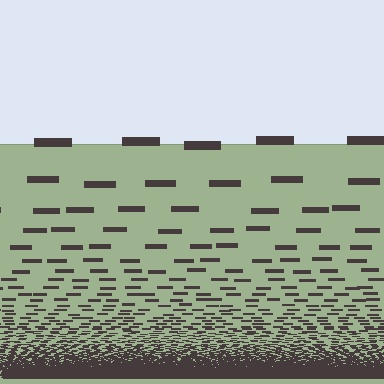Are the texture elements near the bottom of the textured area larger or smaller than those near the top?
Smaller. The gradient is inverted — elements near the bottom are smaller and denser.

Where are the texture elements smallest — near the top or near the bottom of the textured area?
Near the bottom.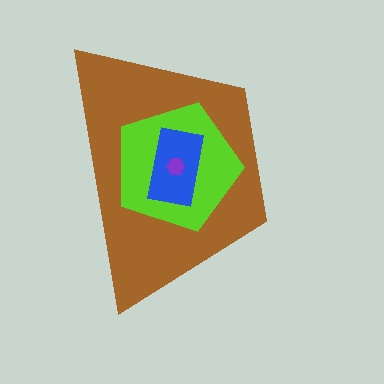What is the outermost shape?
The brown trapezoid.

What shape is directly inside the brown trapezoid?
The lime pentagon.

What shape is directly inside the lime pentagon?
The blue rectangle.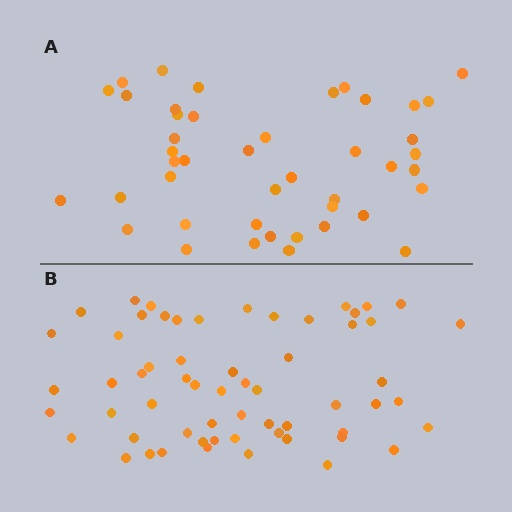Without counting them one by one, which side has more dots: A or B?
Region B (the bottom region) has more dots.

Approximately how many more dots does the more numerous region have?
Region B has approximately 15 more dots than region A.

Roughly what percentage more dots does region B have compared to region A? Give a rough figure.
About 35% more.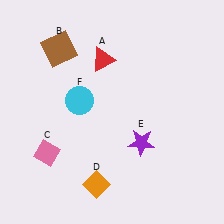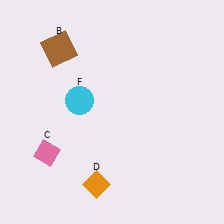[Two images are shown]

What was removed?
The purple star (E), the red triangle (A) were removed in Image 2.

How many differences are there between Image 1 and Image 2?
There are 2 differences between the two images.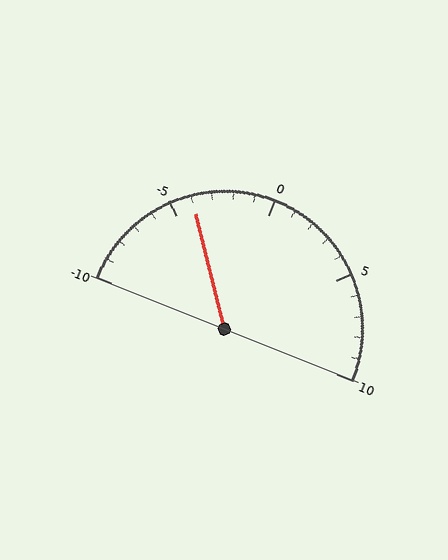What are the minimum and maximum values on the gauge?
The gauge ranges from -10 to 10.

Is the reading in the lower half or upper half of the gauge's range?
The reading is in the lower half of the range (-10 to 10).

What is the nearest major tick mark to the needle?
The nearest major tick mark is -5.